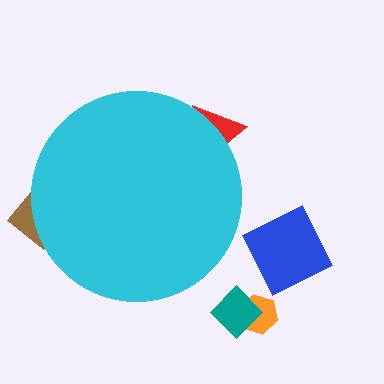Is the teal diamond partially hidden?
No, the teal diamond is fully visible.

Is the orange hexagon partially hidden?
No, the orange hexagon is fully visible.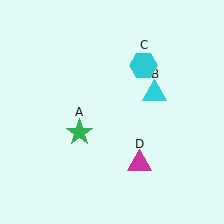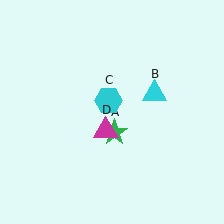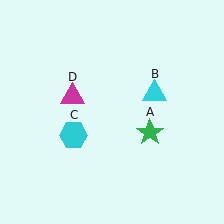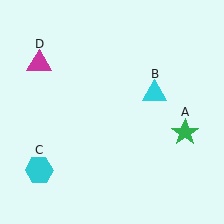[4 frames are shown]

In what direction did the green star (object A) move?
The green star (object A) moved right.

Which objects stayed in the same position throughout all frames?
Cyan triangle (object B) remained stationary.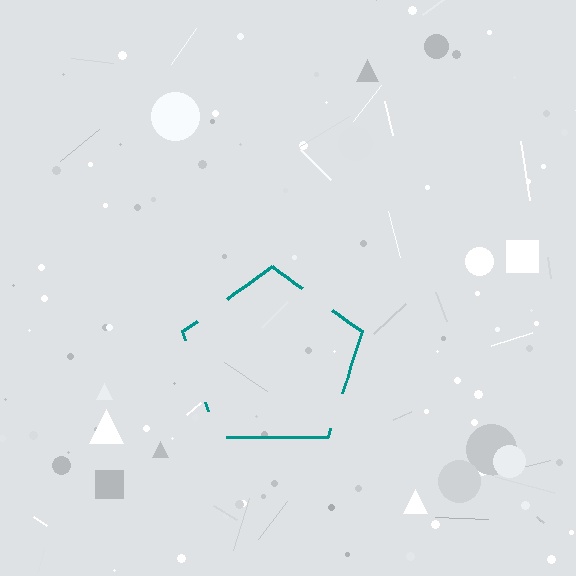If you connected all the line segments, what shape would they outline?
They would outline a pentagon.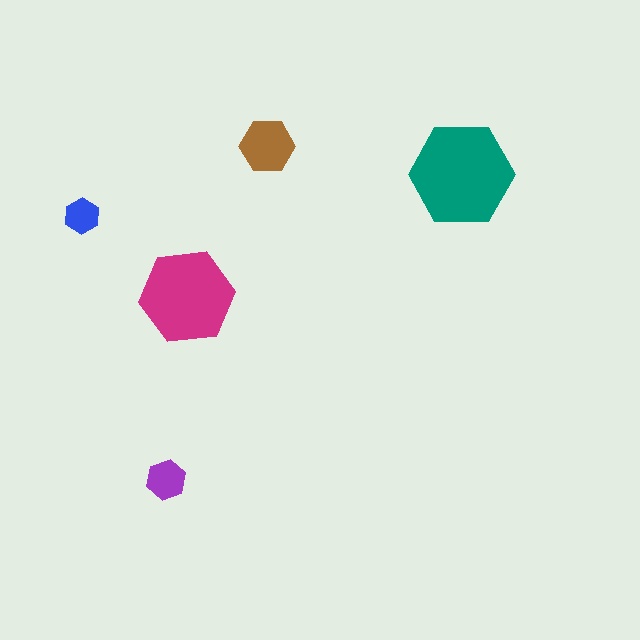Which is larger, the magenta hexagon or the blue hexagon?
The magenta one.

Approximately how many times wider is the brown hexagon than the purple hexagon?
About 1.5 times wider.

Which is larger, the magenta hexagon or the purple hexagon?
The magenta one.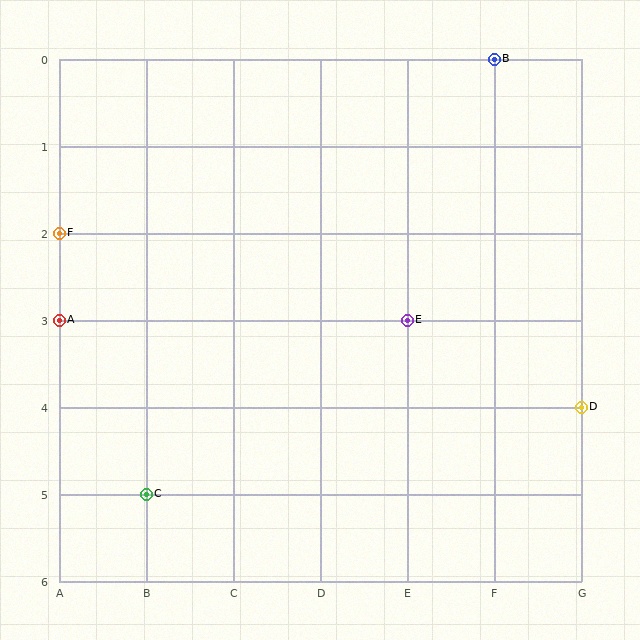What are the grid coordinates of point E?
Point E is at grid coordinates (E, 3).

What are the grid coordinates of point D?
Point D is at grid coordinates (G, 4).